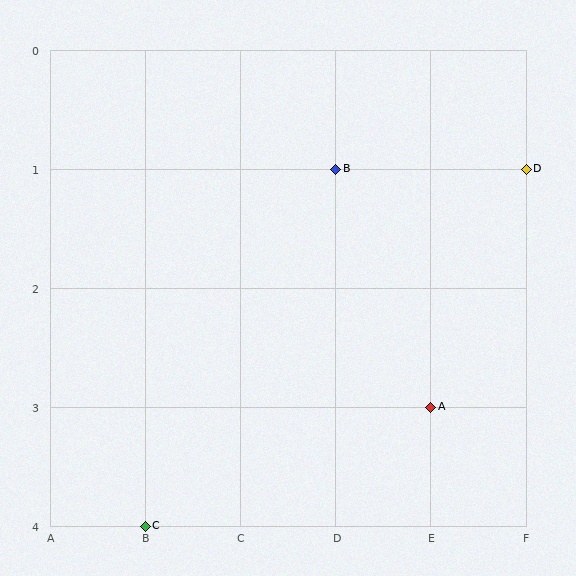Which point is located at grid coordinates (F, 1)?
Point D is at (F, 1).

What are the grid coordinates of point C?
Point C is at grid coordinates (B, 4).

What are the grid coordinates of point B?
Point B is at grid coordinates (D, 1).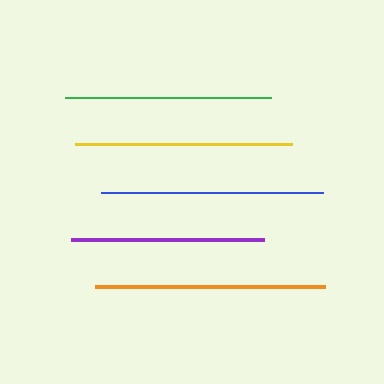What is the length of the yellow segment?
The yellow segment is approximately 217 pixels long.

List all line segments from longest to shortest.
From longest to shortest: orange, blue, yellow, green, purple.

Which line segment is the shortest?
The purple line is the shortest at approximately 193 pixels.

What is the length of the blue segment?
The blue segment is approximately 222 pixels long.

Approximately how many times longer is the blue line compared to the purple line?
The blue line is approximately 1.2 times the length of the purple line.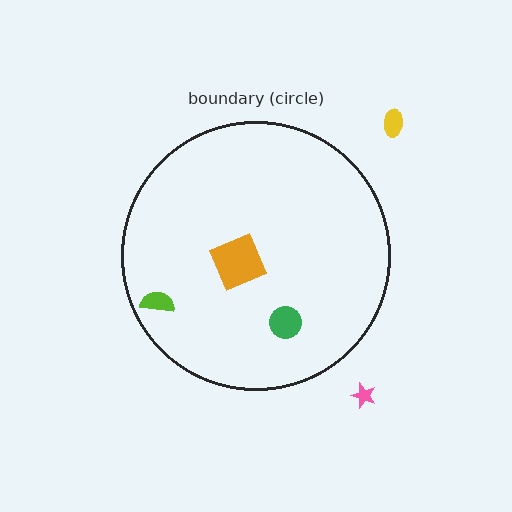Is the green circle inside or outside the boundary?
Inside.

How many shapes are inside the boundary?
3 inside, 2 outside.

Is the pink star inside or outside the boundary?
Outside.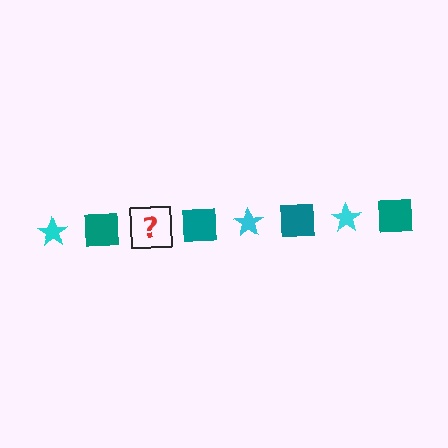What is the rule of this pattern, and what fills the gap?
The rule is that the pattern alternates between cyan star and teal square. The gap should be filled with a cyan star.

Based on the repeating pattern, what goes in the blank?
The blank should be a cyan star.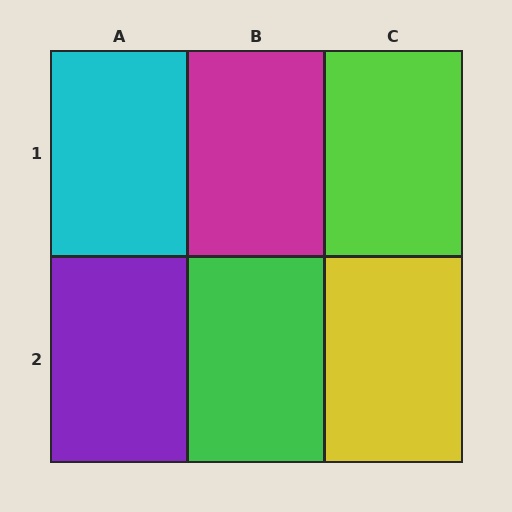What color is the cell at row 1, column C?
Lime.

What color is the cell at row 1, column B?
Magenta.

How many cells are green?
1 cell is green.